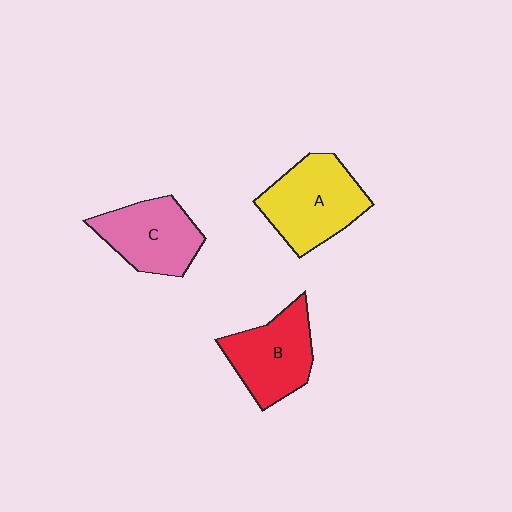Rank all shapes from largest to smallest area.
From largest to smallest: A (yellow), B (red), C (pink).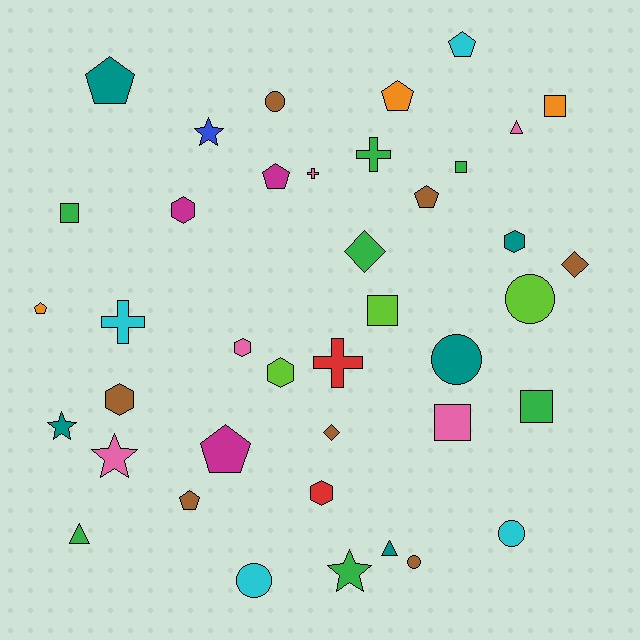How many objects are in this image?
There are 40 objects.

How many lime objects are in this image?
There are 3 lime objects.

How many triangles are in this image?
There are 3 triangles.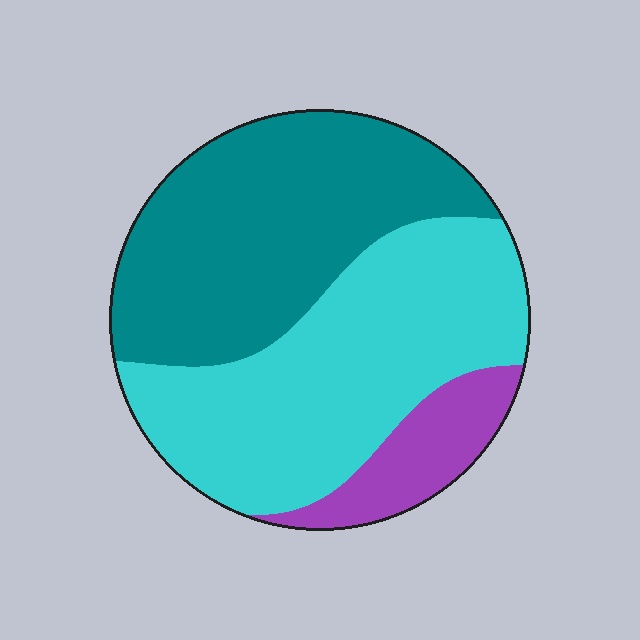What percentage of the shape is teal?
Teal covers about 45% of the shape.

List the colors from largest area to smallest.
From largest to smallest: cyan, teal, purple.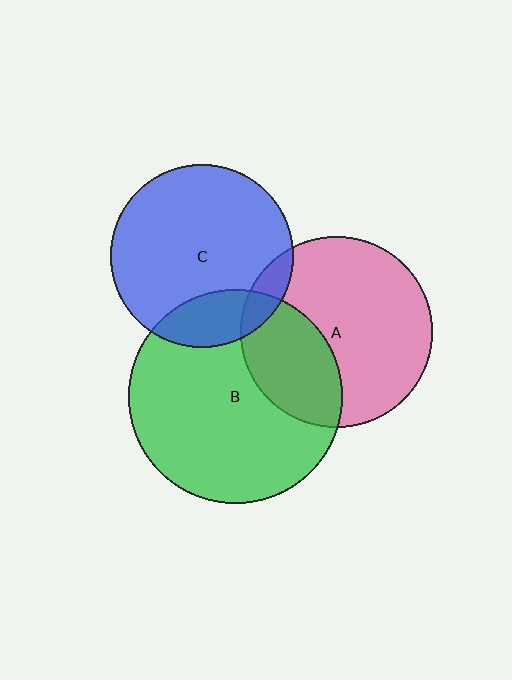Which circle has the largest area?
Circle B (green).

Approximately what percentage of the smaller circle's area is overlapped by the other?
Approximately 10%.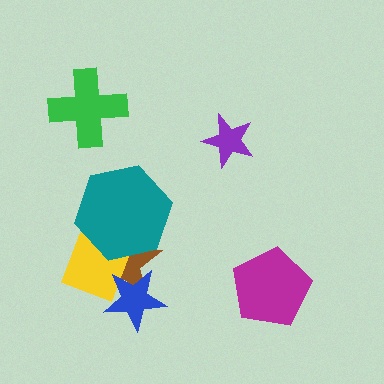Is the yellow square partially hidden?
Yes, it is partially covered by another shape.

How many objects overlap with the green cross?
0 objects overlap with the green cross.